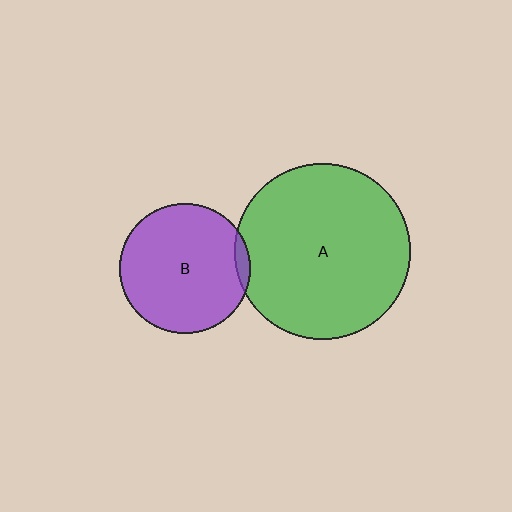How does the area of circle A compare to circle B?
Approximately 1.8 times.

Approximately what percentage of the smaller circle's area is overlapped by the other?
Approximately 5%.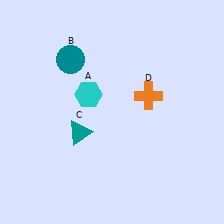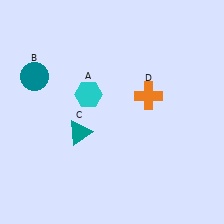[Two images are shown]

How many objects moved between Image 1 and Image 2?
1 object moved between the two images.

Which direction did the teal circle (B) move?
The teal circle (B) moved left.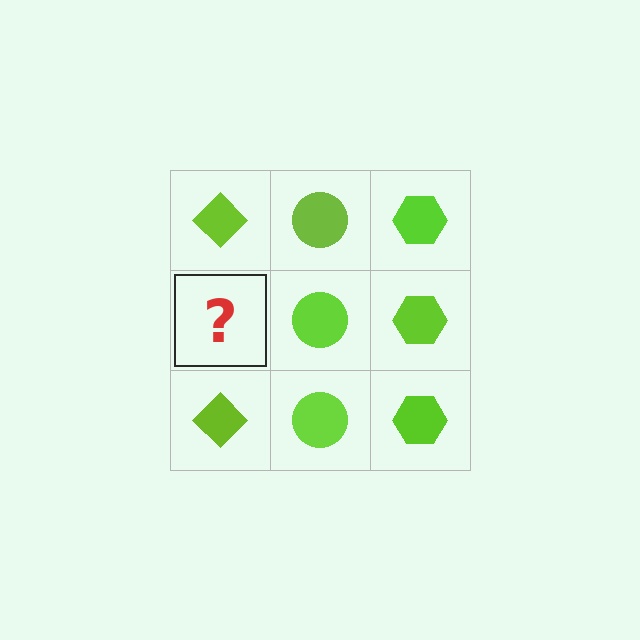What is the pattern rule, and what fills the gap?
The rule is that each column has a consistent shape. The gap should be filled with a lime diamond.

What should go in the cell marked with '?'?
The missing cell should contain a lime diamond.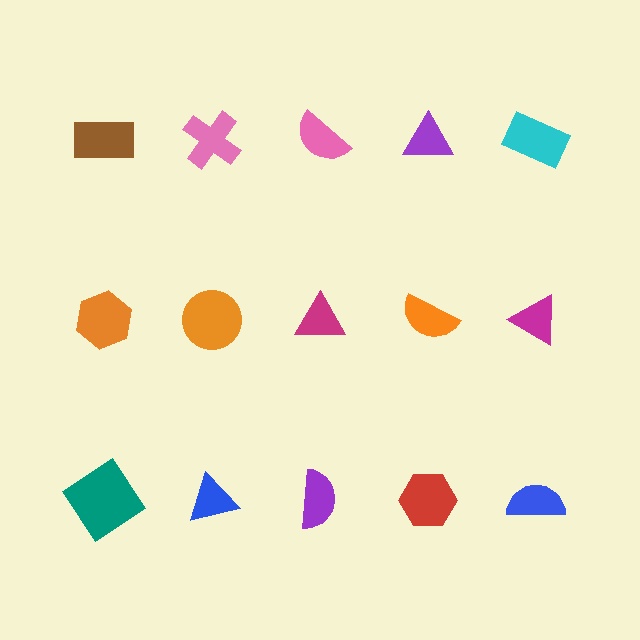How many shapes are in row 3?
5 shapes.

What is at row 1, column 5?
A cyan rectangle.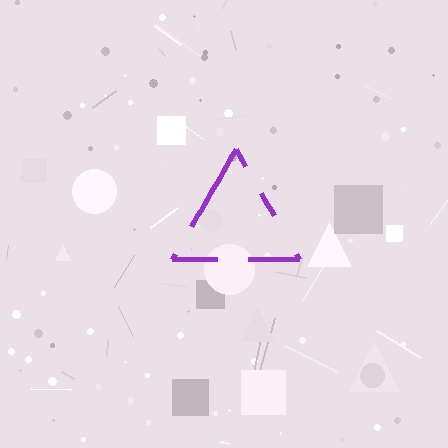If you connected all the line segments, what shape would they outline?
They would outline a triangle.